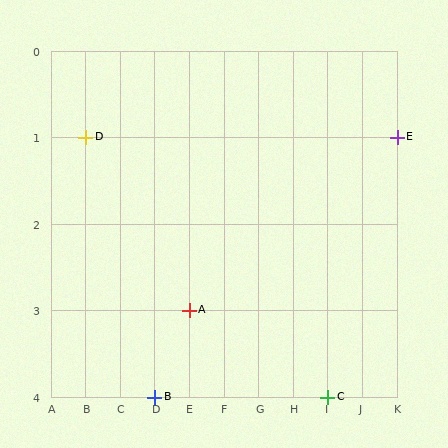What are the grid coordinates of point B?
Point B is at grid coordinates (D, 4).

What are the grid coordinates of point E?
Point E is at grid coordinates (K, 1).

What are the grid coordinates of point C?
Point C is at grid coordinates (I, 4).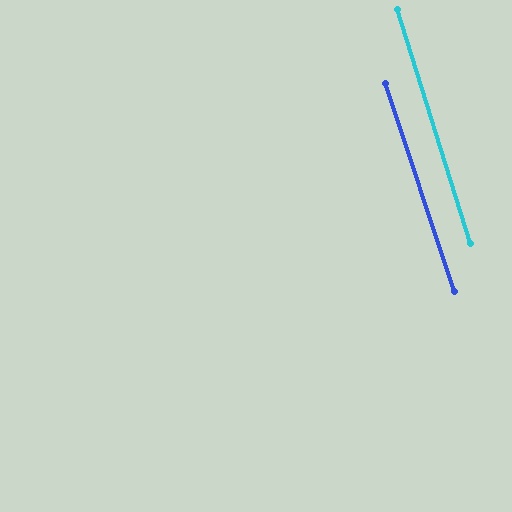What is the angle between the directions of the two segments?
Approximately 1 degree.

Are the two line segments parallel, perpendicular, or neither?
Parallel — their directions differ by only 0.7°.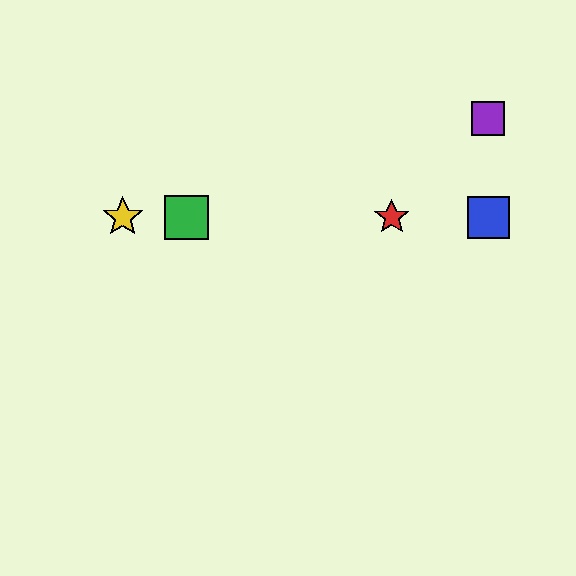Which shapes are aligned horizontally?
The red star, the blue square, the green square, the yellow star are aligned horizontally.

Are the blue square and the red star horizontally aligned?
Yes, both are at y≈217.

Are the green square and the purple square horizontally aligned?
No, the green square is at y≈217 and the purple square is at y≈118.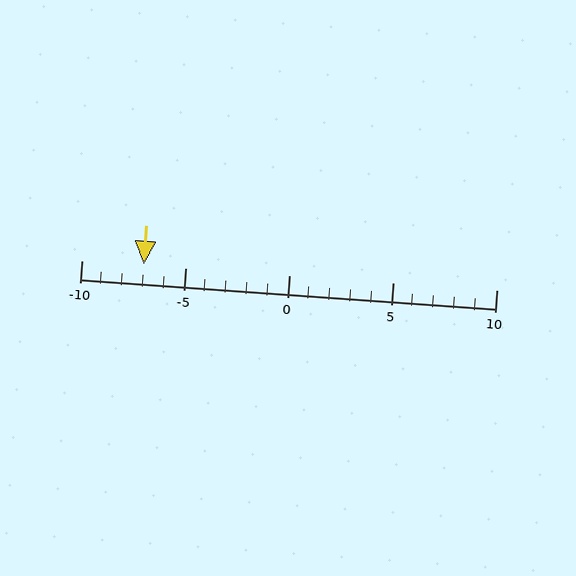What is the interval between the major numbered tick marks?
The major tick marks are spaced 5 units apart.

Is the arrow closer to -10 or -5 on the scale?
The arrow is closer to -5.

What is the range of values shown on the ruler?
The ruler shows values from -10 to 10.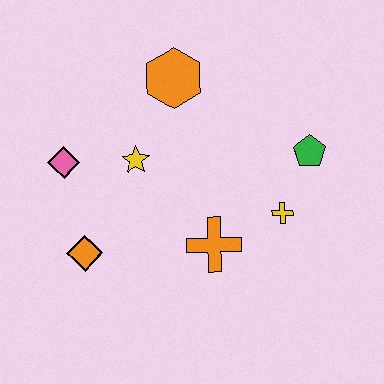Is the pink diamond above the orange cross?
Yes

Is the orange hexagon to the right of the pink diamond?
Yes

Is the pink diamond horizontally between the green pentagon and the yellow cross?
No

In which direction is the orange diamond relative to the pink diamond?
The orange diamond is below the pink diamond.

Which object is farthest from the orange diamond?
The green pentagon is farthest from the orange diamond.